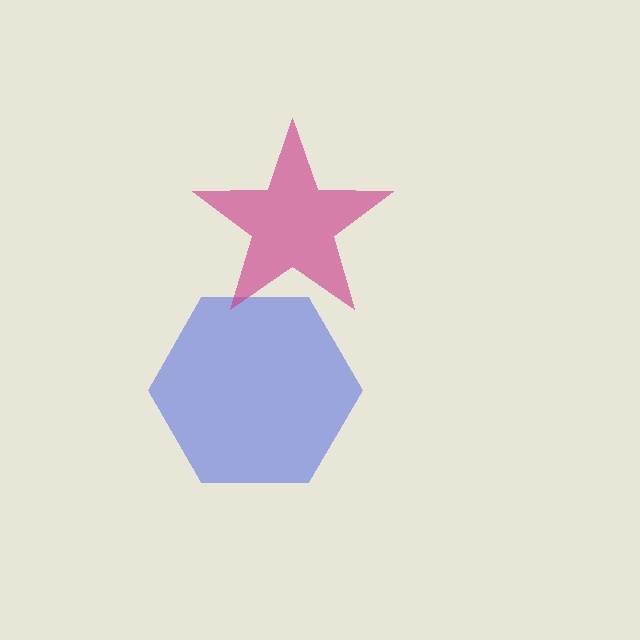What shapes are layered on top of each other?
The layered shapes are: a blue hexagon, a magenta star.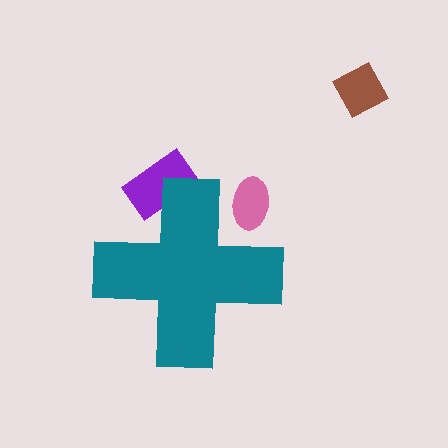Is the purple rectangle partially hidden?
Yes, the purple rectangle is partially hidden behind the teal cross.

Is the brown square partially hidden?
No, the brown square is fully visible.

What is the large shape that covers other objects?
A teal cross.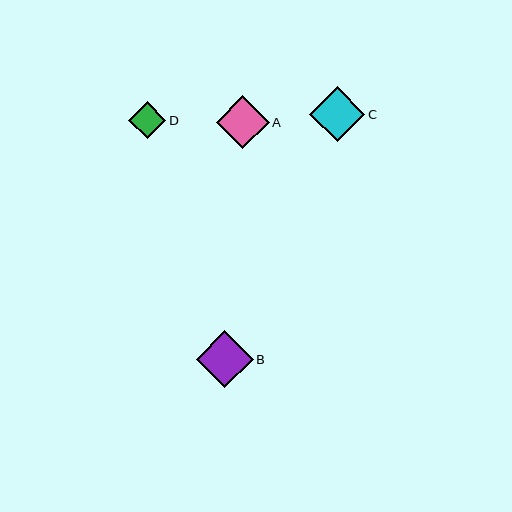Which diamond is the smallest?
Diamond D is the smallest with a size of approximately 37 pixels.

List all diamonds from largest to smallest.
From largest to smallest: B, C, A, D.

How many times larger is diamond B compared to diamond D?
Diamond B is approximately 1.5 times the size of diamond D.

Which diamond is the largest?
Diamond B is the largest with a size of approximately 57 pixels.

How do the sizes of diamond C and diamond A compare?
Diamond C and diamond A are approximately the same size.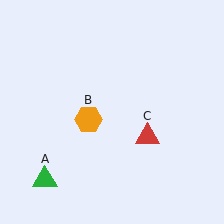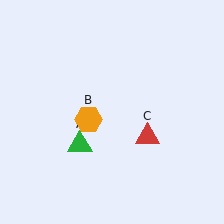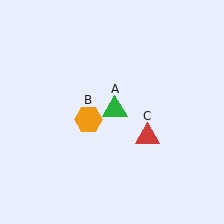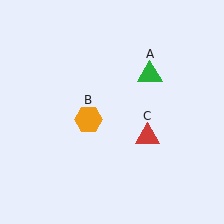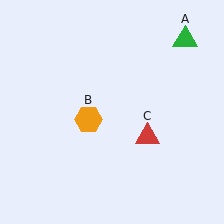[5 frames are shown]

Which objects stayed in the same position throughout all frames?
Orange hexagon (object B) and red triangle (object C) remained stationary.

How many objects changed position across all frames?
1 object changed position: green triangle (object A).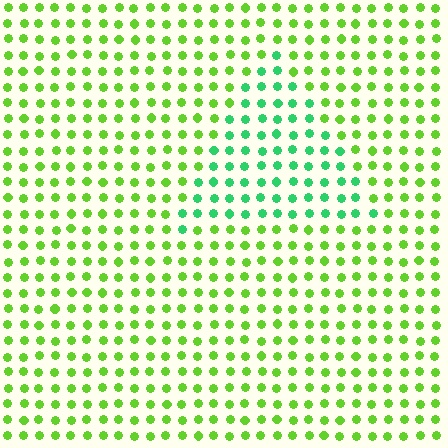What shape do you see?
I see a triangle.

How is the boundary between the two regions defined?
The boundary is defined purely by a slight shift in hue (about 42 degrees). Spacing, size, and orientation are identical on both sides.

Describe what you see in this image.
The image is filled with small lime elements in a uniform arrangement. A triangle-shaped region is visible where the elements are tinted to a slightly different hue, forming a subtle color boundary.